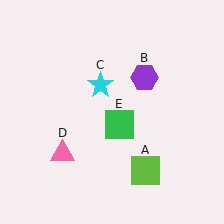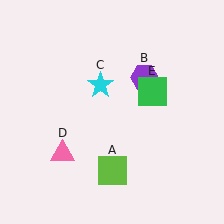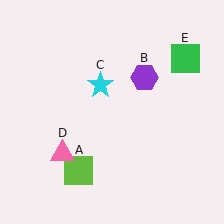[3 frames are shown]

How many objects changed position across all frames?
2 objects changed position: lime square (object A), green square (object E).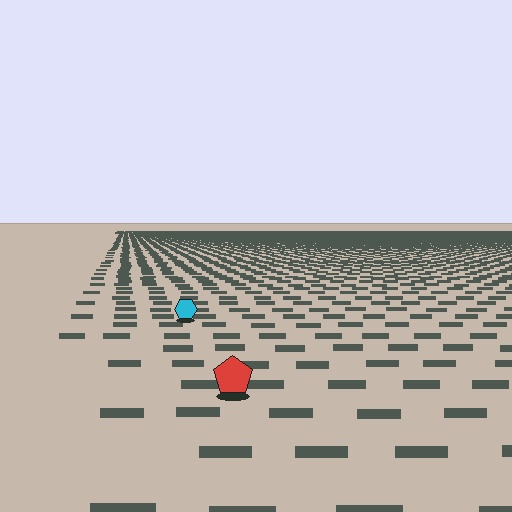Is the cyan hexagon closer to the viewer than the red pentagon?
No. The red pentagon is closer — you can tell from the texture gradient: the ground texture is coarser near it.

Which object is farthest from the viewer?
The cyan hexagon is farthest from the viewer. It appears smaller and the ground texture around it is denser.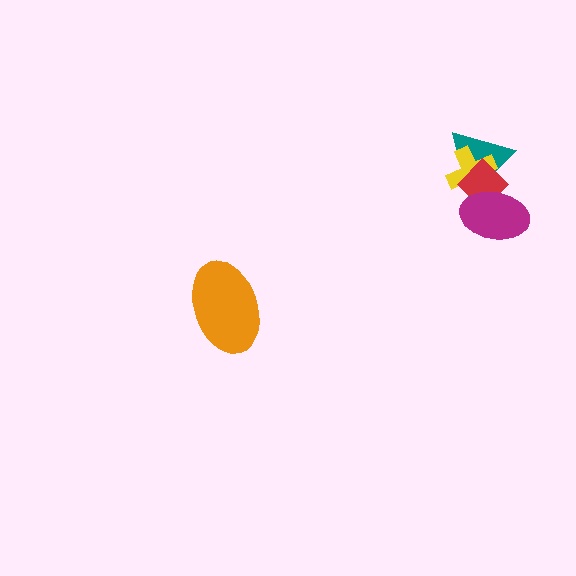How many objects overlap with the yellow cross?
3 objects overlap with the yellow cross.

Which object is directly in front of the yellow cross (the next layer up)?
The red diamond is directly in front of the yellow cross.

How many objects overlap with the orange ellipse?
0 objects overlap with the orange ellipse.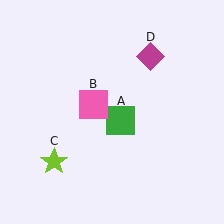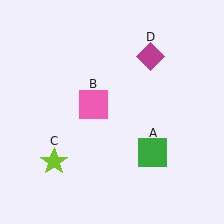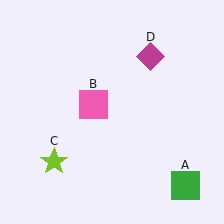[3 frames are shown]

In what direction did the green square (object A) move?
The green square (object A) moved down and to the right.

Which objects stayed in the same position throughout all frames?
Pink square (object B) and lime star (object C) and magenta diamond (object D) remained stationary.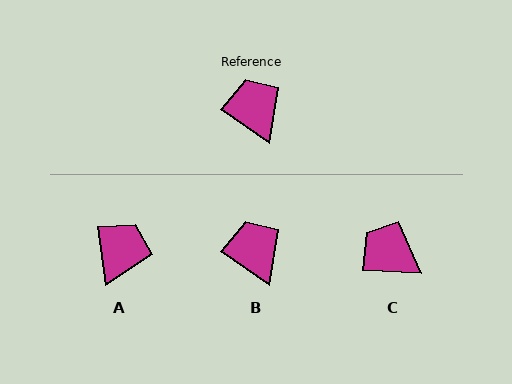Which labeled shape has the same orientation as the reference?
B.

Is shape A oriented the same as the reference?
No, it is off by about 47 degrees.